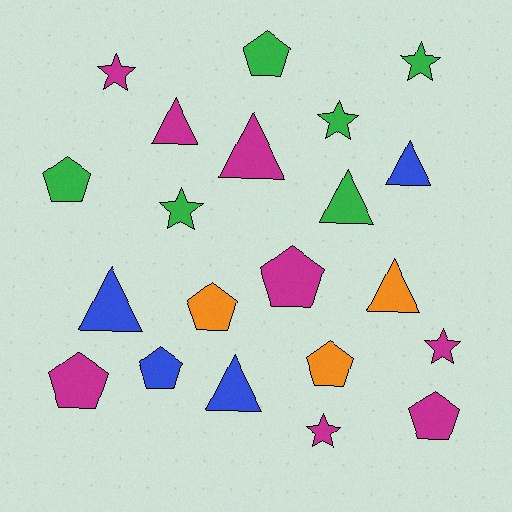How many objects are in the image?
There are 21 objects.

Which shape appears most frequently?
Pentagon, with 8 objects.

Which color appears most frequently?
Magenta, with 8 objects.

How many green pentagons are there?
There are 2 green pentagons.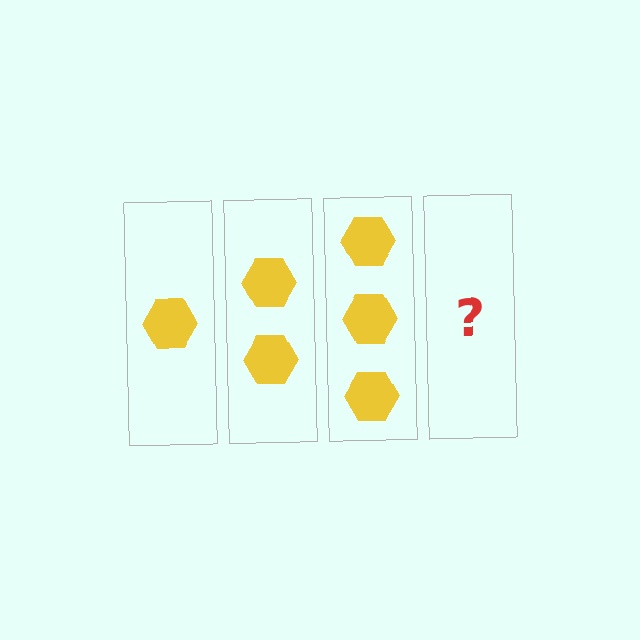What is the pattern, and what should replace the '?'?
The pattern is that each step adds one more hexagon. The '?' should be 4 hexagons.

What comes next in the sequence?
The next element should be 4 hexagons.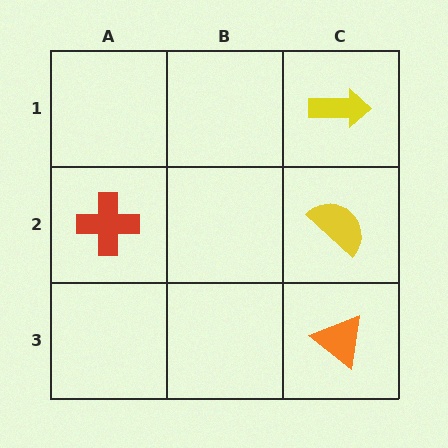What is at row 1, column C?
A yellow arrow.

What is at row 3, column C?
An orange triangle.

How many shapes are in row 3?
1 shape.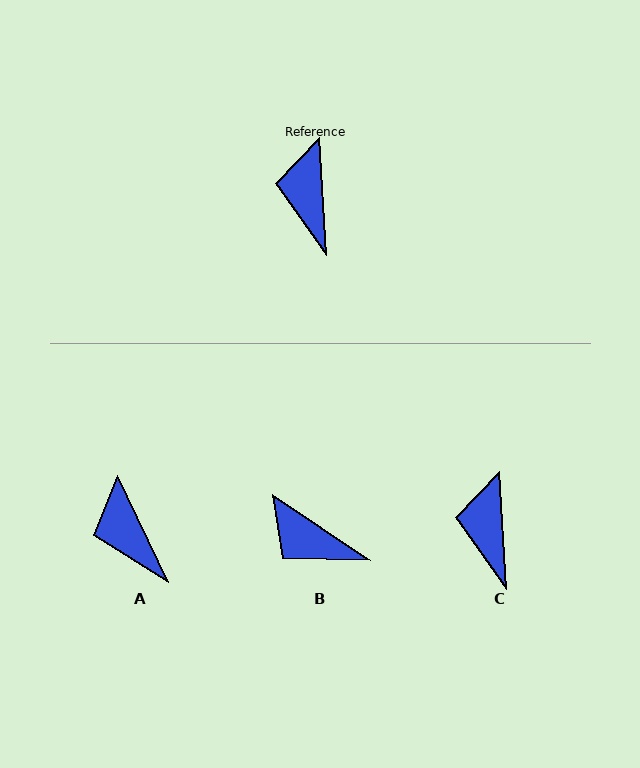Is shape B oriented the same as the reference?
No, it is off by about 53 degrees.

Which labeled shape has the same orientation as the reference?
C.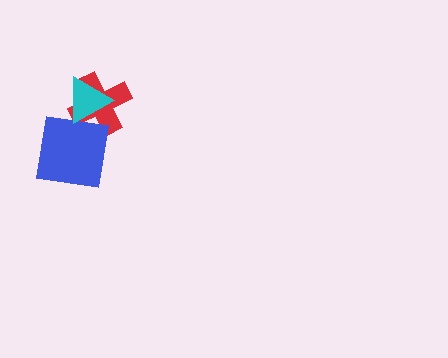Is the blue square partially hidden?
No, no other shape covers it.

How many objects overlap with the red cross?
2 objects overlap with the red cross.